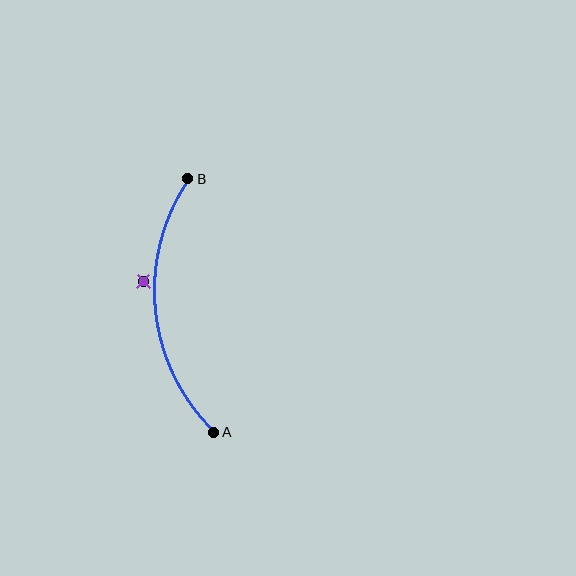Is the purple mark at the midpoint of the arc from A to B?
No — the purple mark does not lie on the arc at all. It sits slightly outside the curve.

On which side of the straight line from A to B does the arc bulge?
The arc bulges to the left of the straight line connecting A and B.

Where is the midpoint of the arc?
The arc midpoint is the point on the curve farthest from the straight line joining A and B. It sits to the left of that line.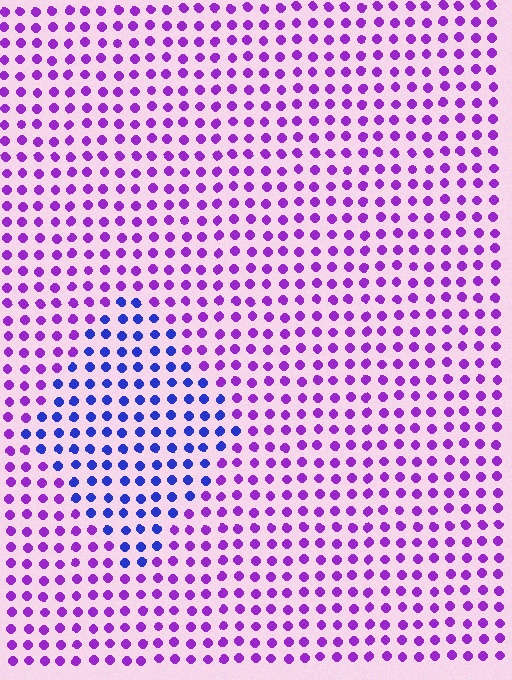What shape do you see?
I see a diamond.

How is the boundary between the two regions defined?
The boundary is defined purely by a slight shift in hue (about 48 degrees). Spacing, size, and orientation are identical on both sides.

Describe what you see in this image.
The image is filled with small purple elements in a uniform arrangement. A diamond-shaped region is visible where the elements are tinted to a slightly different hue, forming a subtle color boundary.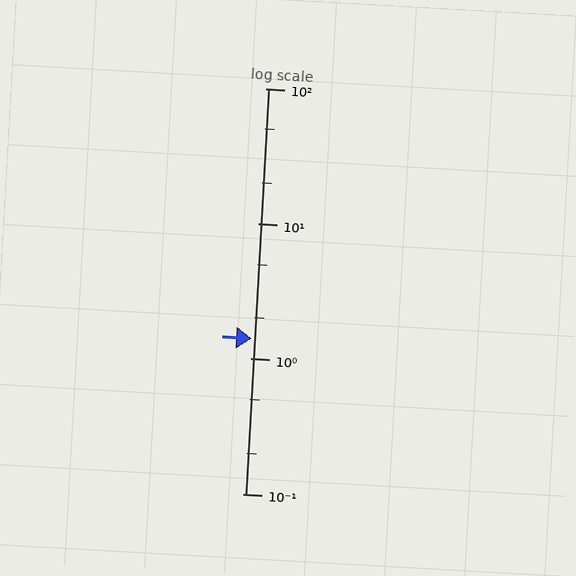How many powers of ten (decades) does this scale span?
The scale spans 3 decades, from 0.1 to 100.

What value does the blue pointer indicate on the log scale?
The pointer indicates approximately 1.4.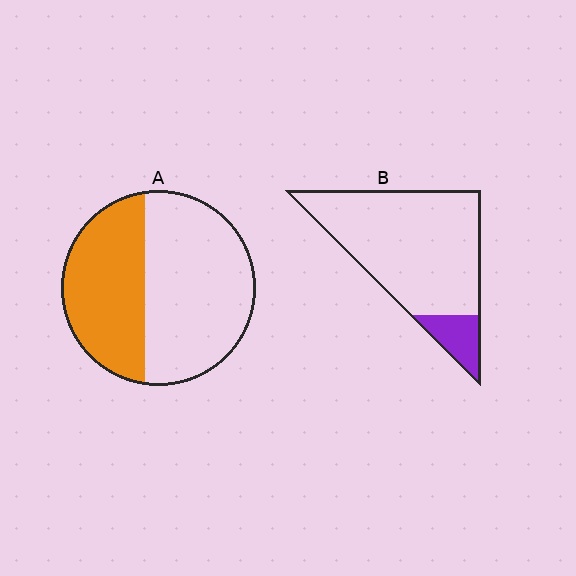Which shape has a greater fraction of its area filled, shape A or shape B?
Shape A.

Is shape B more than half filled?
No.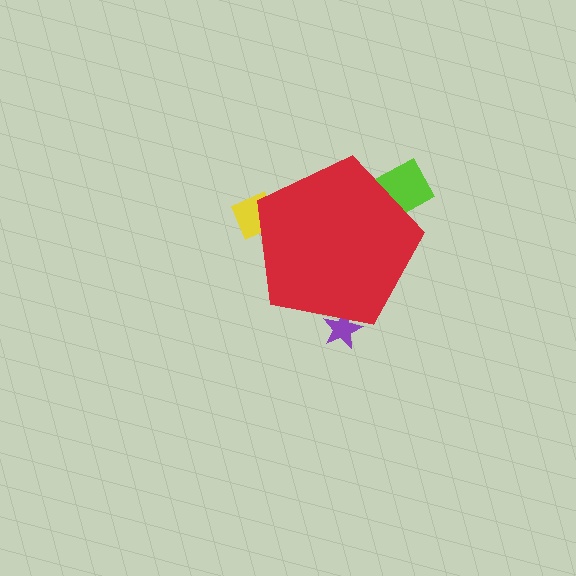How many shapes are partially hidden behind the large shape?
3 shapes are partially hidden.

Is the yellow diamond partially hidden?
Yes, the yellow diamond is partially hidden behind the red pentagon.